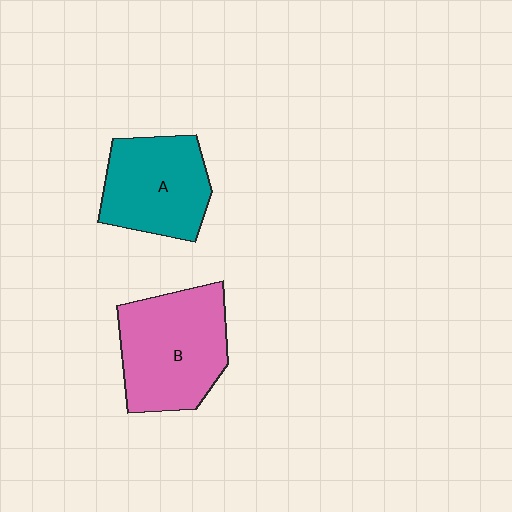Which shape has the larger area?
Shape B (pink).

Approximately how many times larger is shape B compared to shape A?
Approximately 1.2 times.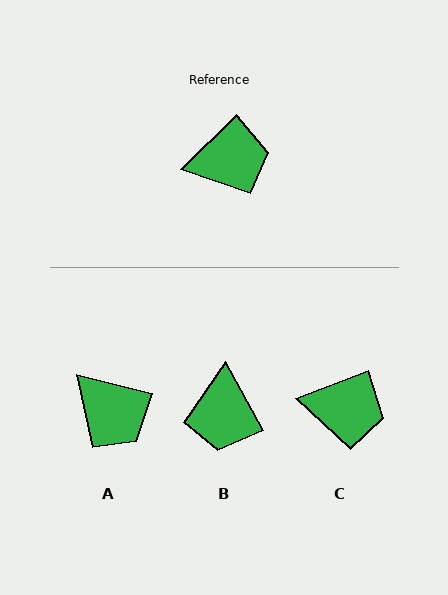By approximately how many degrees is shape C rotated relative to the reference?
Approximately 23 degrees clockwise.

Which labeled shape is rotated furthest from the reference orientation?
B, about 106 degrees away.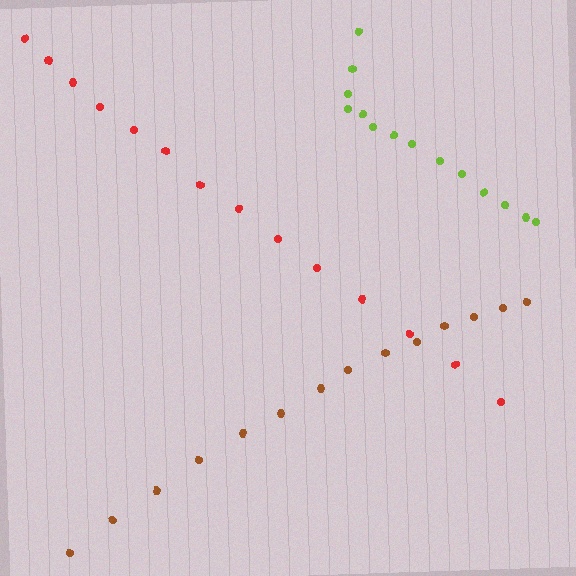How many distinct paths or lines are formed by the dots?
There are 3 distinct paths.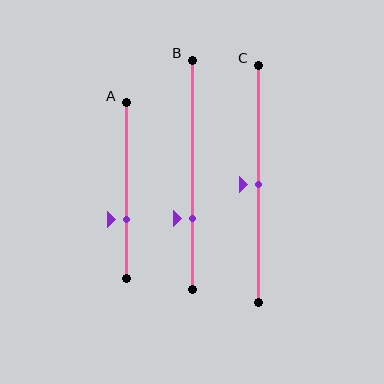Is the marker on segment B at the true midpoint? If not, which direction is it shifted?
No, the marker on segment B is shifted downward by about 19% of the segment length.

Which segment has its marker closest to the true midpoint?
Segment C has its marker closest to the true midpoint.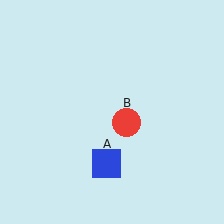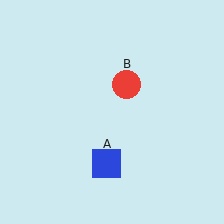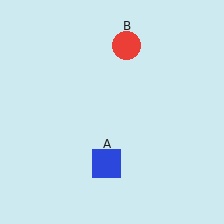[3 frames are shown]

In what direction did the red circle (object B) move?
The red circle (object B) moved up.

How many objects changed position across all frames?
1 object changed position: red circle (object B).